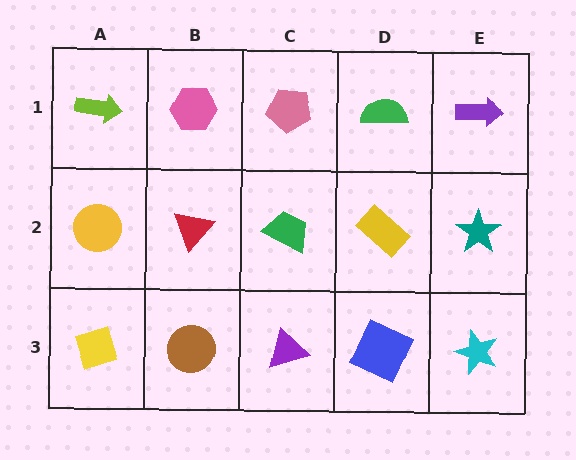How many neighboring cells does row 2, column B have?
4.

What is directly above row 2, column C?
A pink pentagon.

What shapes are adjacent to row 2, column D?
A green semicircle (row 1, column D), a blue square (row 3, column D), a green trapezoid (row 2, column C), a teal star (row 2, column E).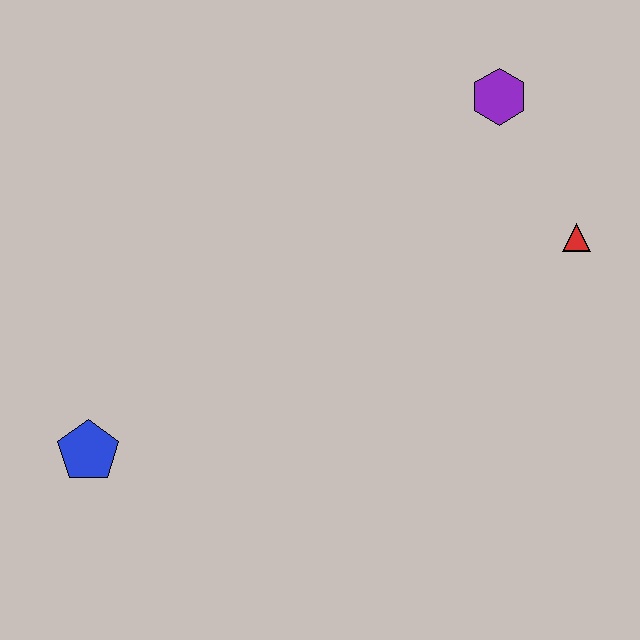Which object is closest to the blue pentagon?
The red triangle is closest to the blue pentagon.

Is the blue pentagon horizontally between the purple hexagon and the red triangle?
No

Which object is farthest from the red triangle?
The blue pentagon is farthest from the red triangle.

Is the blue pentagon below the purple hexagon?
Yes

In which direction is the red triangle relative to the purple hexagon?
The red triangle is below the purple hexagon.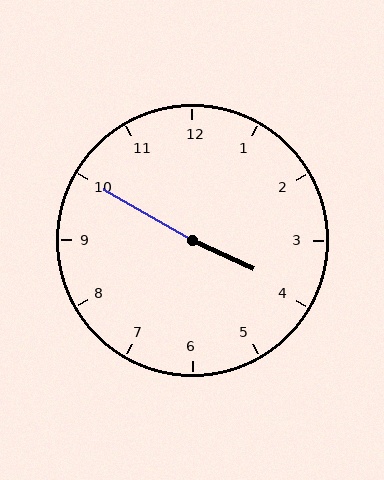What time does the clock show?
3:50.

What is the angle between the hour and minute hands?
Approximately 175 degrees.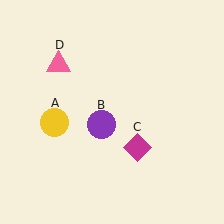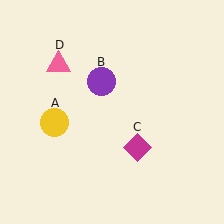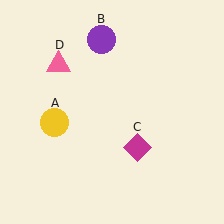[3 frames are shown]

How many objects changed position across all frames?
1 object changed position: purple circle (object B).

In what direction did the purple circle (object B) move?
The purple circle (object B) moved up.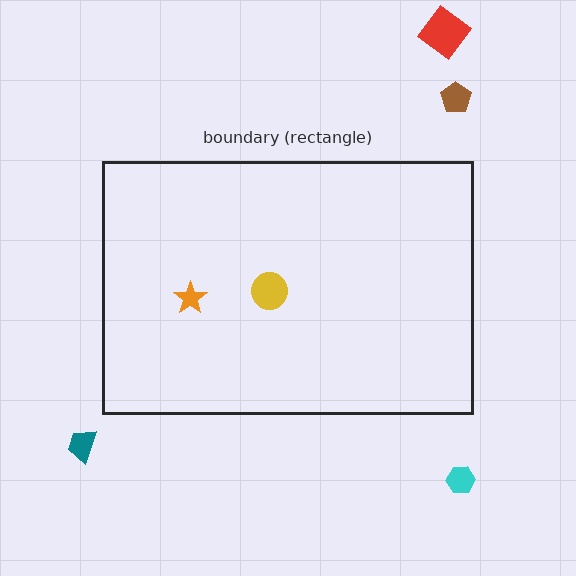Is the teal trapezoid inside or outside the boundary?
Outside.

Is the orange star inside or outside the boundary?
Inside.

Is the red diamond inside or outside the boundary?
Outside.